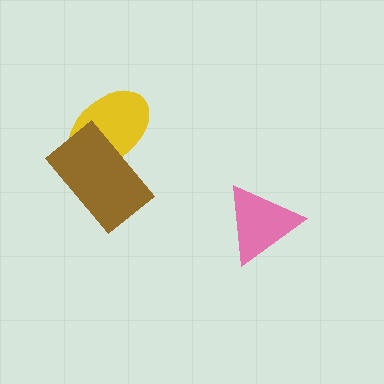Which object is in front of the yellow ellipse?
The brown rectangle is in front of the yellow ellipse.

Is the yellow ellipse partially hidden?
Yes, it is partially covered by another shape.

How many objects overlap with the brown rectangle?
1 object overlaps with the brown rectangle.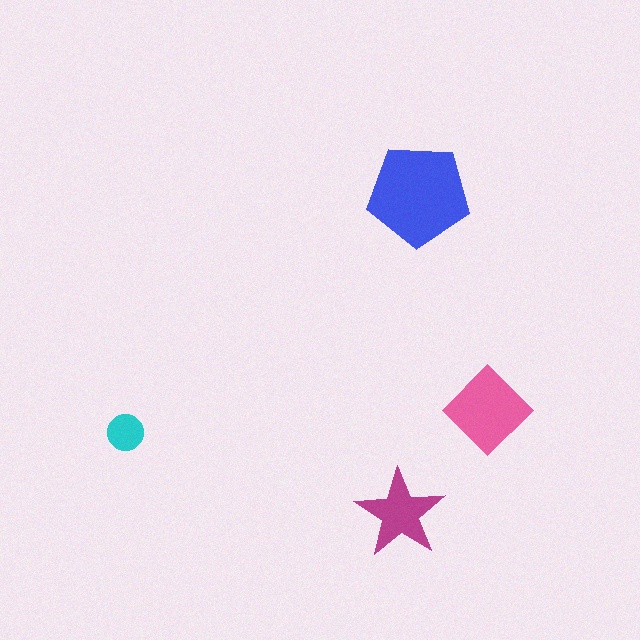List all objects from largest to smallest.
The blue pentagon, the pink diamond, the magenta star, the cyan circle.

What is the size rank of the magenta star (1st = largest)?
3rd.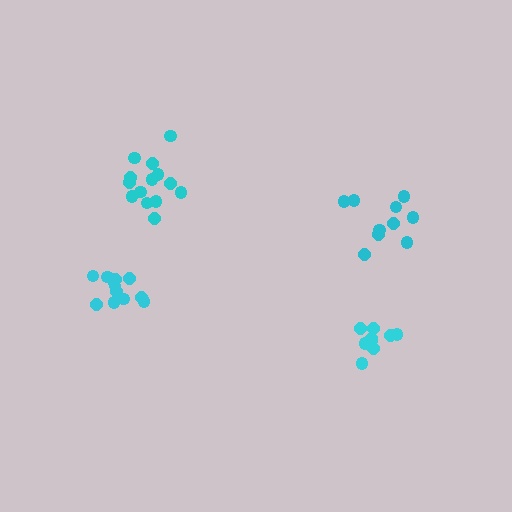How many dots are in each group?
Group 1: 13 dots, Group 2: 10 dots, Group 3: 10 dots, Group 4: 14 dots (47 total).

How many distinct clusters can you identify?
There are 4 distinct clusters.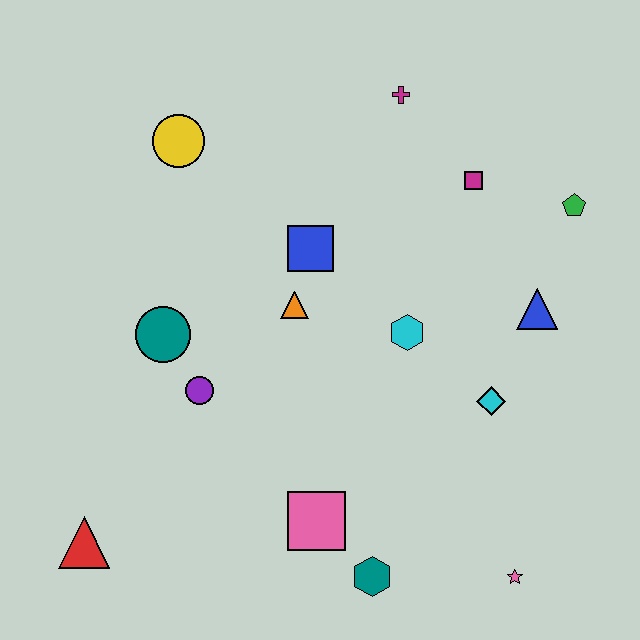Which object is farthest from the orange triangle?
The pink star is farthest from the orange triangle.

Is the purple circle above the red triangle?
Yes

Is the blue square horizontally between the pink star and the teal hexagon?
No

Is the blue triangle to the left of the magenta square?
No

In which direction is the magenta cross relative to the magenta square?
The magenta cross is above the magenta square.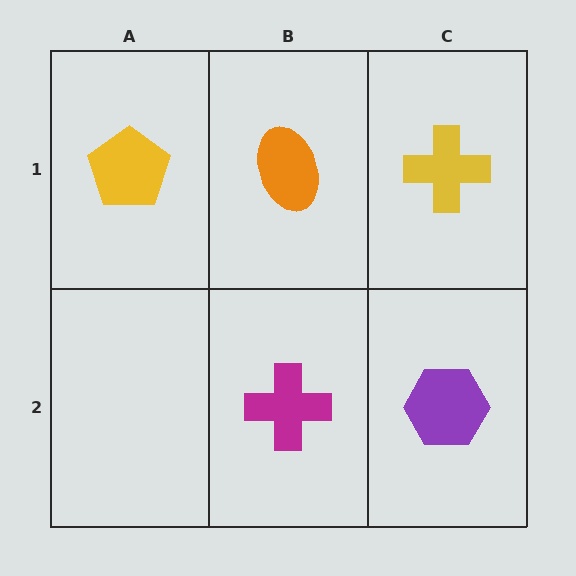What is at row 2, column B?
A magenta cross.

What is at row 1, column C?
A yellow cross.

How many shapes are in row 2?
2 shapes.